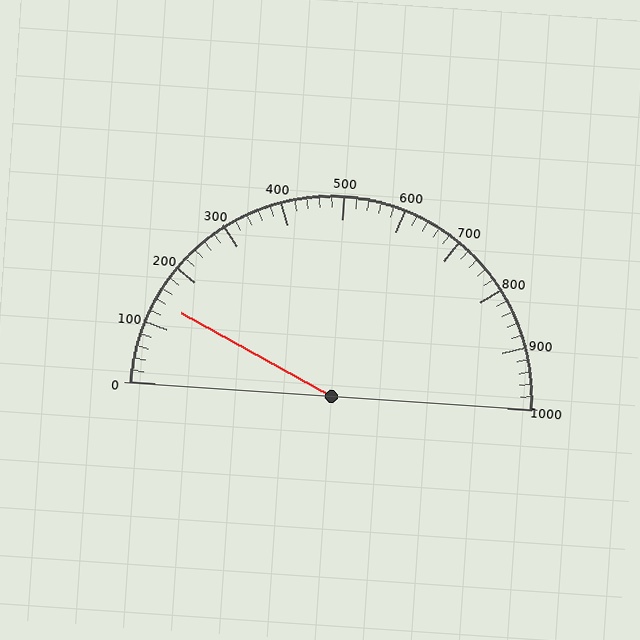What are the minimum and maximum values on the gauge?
The gauge ranges from 0 to 1000.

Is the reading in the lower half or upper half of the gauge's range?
The reading is in the lower half of the range (0 to 1000).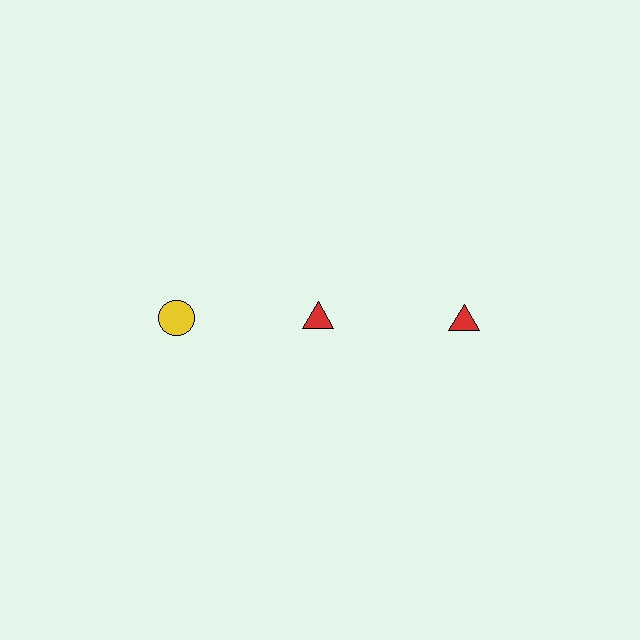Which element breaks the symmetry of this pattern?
The yellow circle in the top row, leftmost column breaks the symmetry. All other shapes are red triangles.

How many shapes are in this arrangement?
There are 3 shapes arranged in a grid pattern.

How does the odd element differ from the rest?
It differs in both color (yellow instead of red) and shape (circle instead of triangle).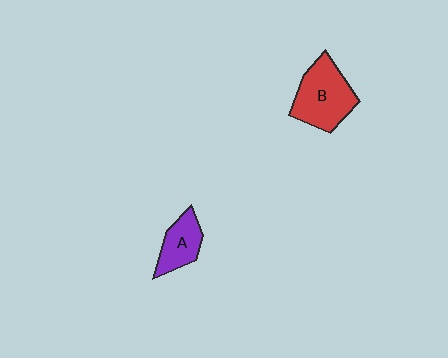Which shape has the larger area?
Shape B (red).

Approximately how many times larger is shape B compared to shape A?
Approximately 1.7 times.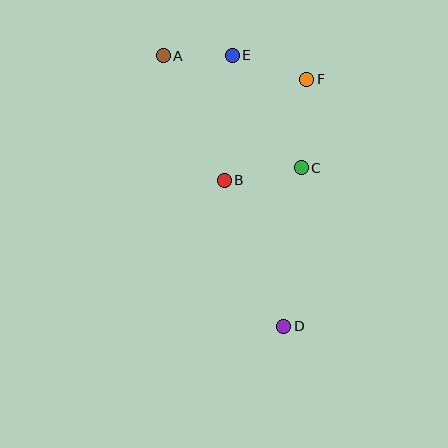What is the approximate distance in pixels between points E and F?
The distance between E and F is approximately 79 pixels.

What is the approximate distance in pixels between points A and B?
The distance between A and B is approximately 138 pixels.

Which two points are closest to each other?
Points A and E are closest to each other.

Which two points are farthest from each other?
Points A and D are farthest from each other.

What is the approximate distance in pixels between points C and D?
The distance between C and D is approximately 160 pixels.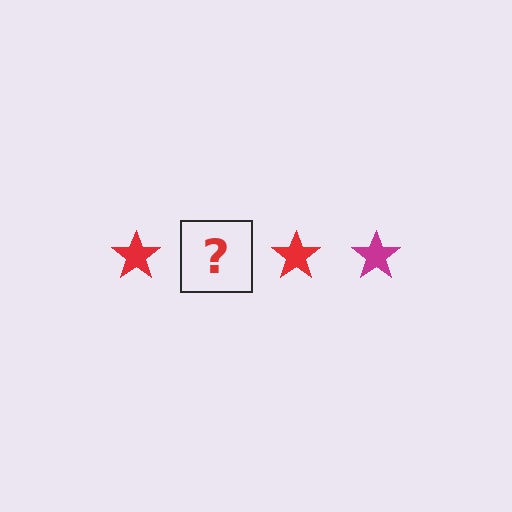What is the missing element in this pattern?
The missing element is a magenta star.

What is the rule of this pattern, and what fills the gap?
The rule is that the pattern cycles through red, magenta stars. The gap should be filled with a magenta star.